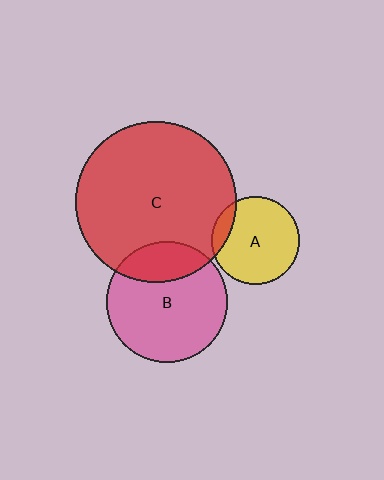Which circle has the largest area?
Circle C (red).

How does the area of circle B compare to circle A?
Approximately 1.9 times.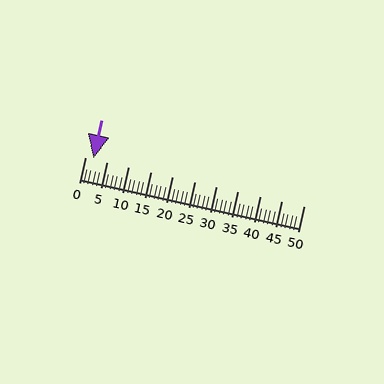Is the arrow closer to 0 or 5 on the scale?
The arrow is closer to 0.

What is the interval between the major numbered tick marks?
The major tick marks are spaced 5 units apart.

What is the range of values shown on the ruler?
The ruler shows values from 0 to 50.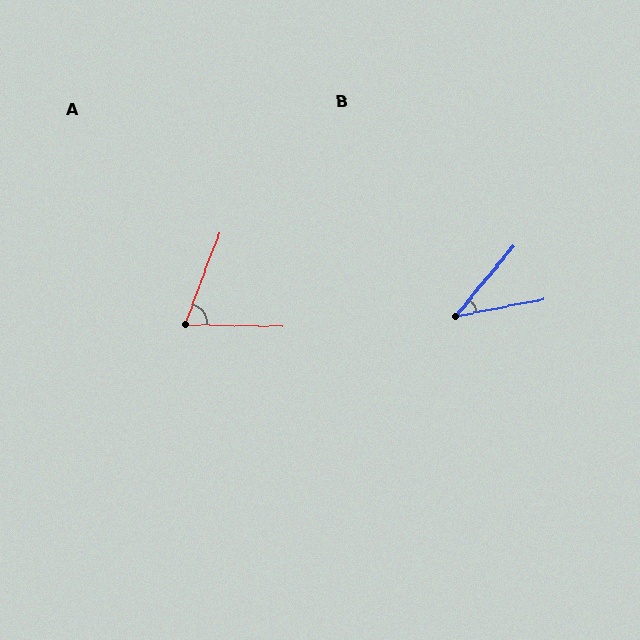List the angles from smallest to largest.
B (40°), A (70°).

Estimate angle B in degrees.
Approximately 40 degrees.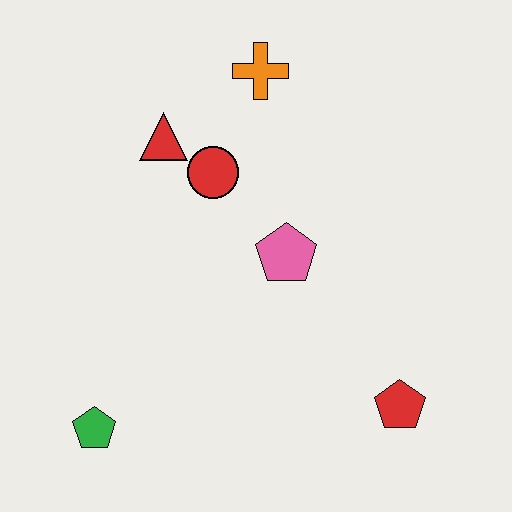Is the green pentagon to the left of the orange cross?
Yes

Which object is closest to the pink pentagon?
The red circle is closest to the pink pentagon.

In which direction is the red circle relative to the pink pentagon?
The red circle is above the pink pentagon.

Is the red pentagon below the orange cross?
Yes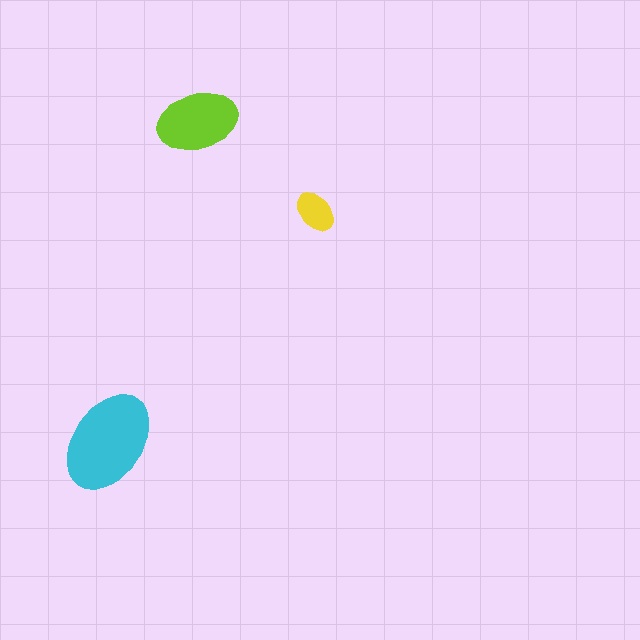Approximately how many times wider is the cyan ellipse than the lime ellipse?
About 1.5 times wider.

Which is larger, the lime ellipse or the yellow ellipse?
The lime one.